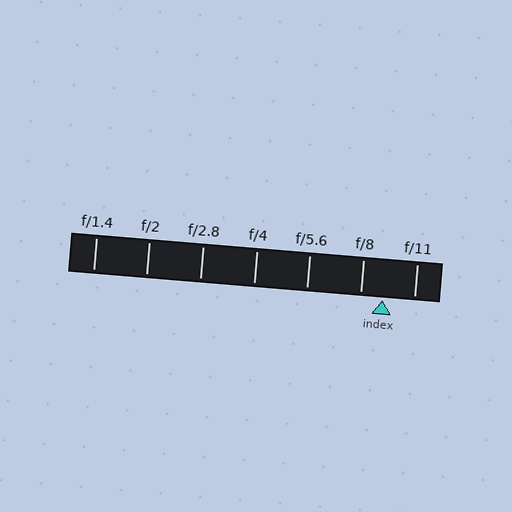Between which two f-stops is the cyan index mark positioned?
The index mark is between f/8 and f/11.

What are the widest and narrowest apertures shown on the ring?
The widest aperture shown is f/1.4 and the narrowest is f/11.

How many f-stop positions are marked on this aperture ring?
There are 7 f-stop positions marked.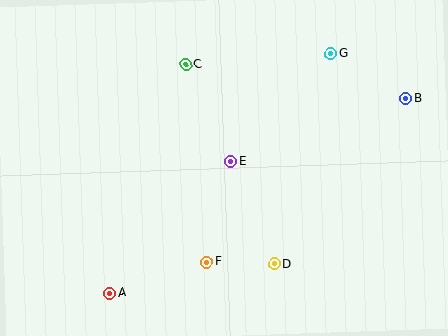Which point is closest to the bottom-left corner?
Point A is closest to the bottom-left corner.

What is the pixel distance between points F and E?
The distance between F and E is 103 pixels.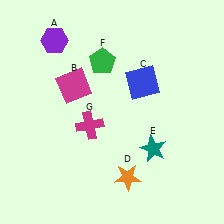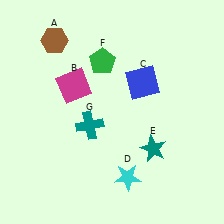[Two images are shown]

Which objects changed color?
A changed from purple to brown. D changed from orange to cyan. G changed from magenta to teal.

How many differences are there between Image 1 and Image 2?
There are 3 differences between the two images.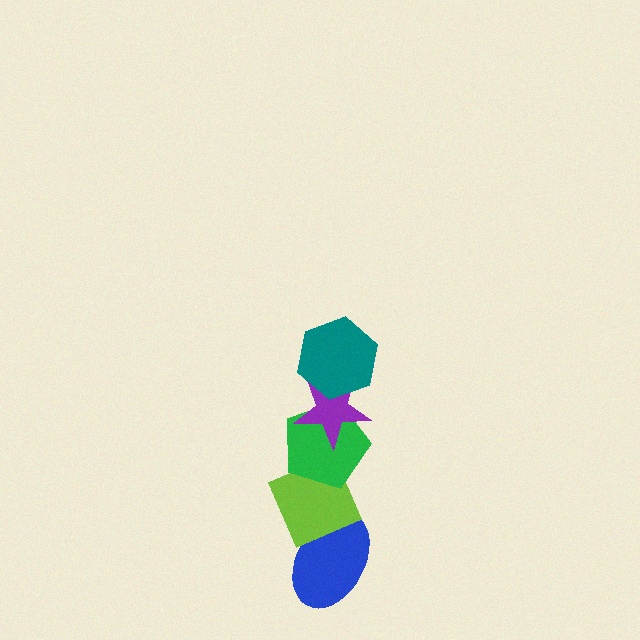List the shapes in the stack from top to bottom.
From top to bottom: the teal hexagon, the purple star, the green pentagon, the lime diamond, the blue ellipse.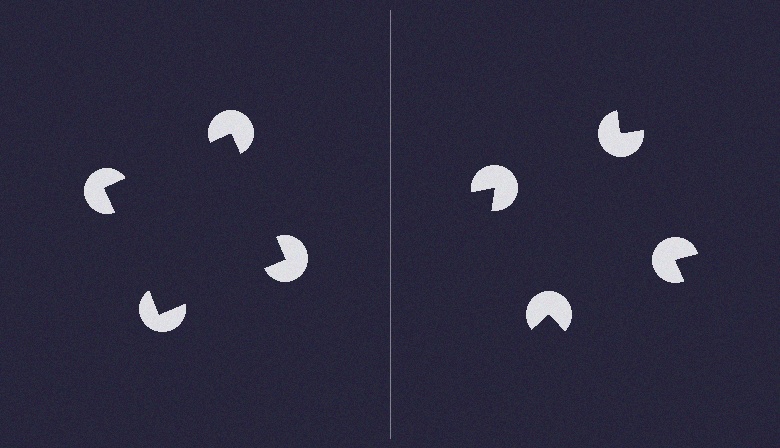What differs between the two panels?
The pac-man discs are positioned identically on both sides; only the wedge orientations differ. On the left they align to a square; on the right they are misaligned.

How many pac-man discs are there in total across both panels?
8 — 4 on each side.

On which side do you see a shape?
An illusory square appears on the left side. On the right side the wedge cuts are rotated, so no coherent shape forms.